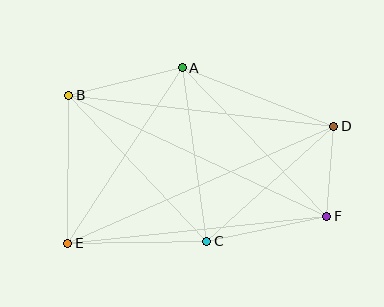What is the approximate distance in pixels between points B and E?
The distance between B and E is approximately 148 pixels.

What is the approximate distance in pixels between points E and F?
The distance between E and F is approximately 261 pixels.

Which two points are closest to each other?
Points D and F are closest to each other.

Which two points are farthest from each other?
Points D and E are farthest from each other.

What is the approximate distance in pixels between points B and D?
The distance between B and D is approximately 267 pixels.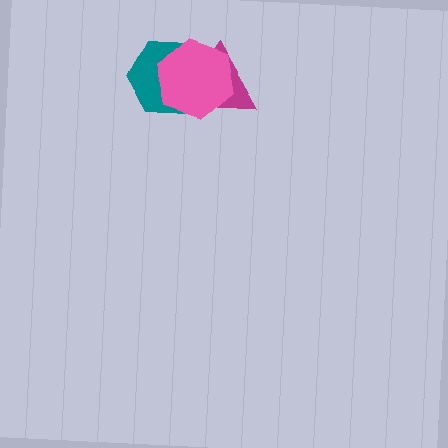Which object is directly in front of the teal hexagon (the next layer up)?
The magenta triangle is directly in front of the teal hexagon.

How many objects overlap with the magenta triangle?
2 objects overlap with the magenta triangle.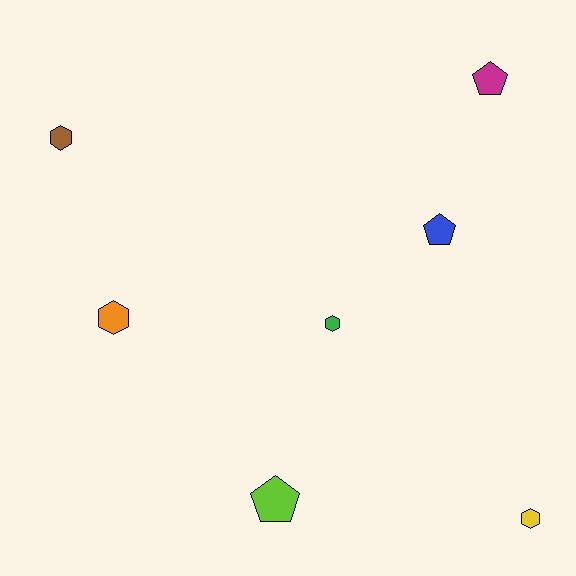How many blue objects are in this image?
There is 1 blue object.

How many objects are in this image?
There are 7 objects.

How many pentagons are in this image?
There are 3 pentagons.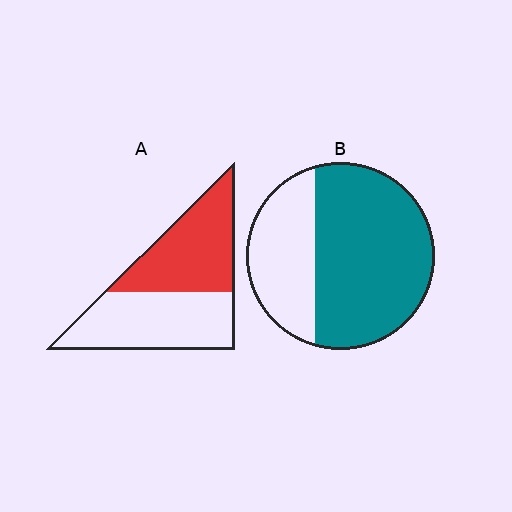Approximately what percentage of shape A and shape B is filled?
A is approximately 50% and B is approximately 65%.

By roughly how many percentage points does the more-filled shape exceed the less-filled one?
By roughly 20 percentage points (B over A).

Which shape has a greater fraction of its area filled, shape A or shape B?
Shape B.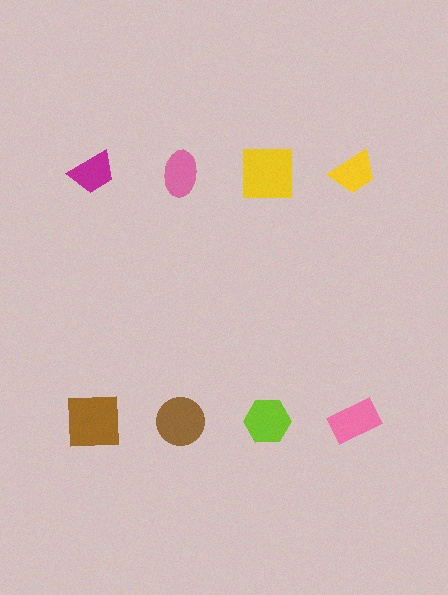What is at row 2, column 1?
A brown square.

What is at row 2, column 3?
A lime hexagon.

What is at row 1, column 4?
A yellow trapezoid.